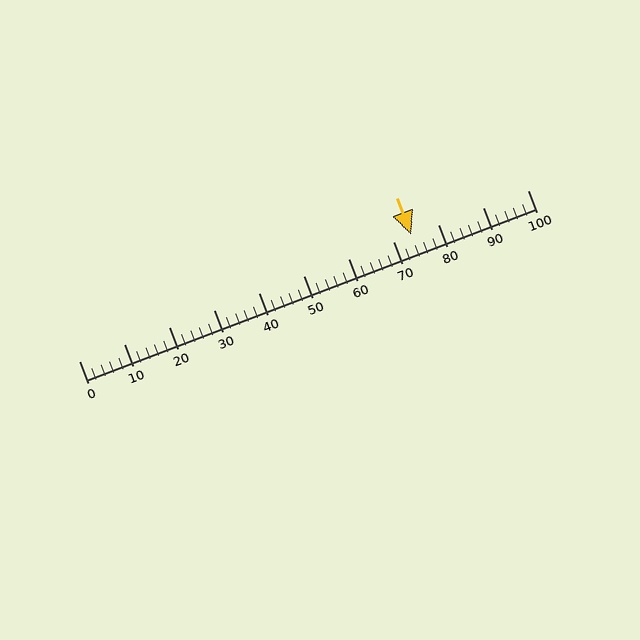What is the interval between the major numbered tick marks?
The major tick marks are spaced 10 units apart.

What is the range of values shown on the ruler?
The ruler shows values from 0 to 100.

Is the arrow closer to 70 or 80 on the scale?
The arrow is closer to 70.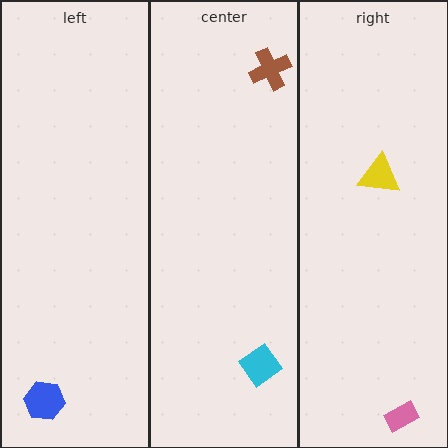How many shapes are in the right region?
2.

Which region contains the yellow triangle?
The right region.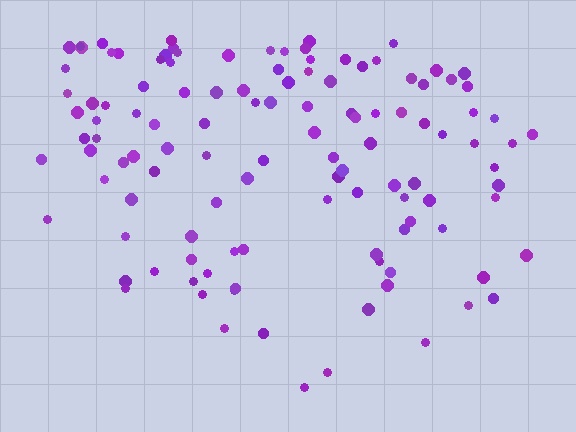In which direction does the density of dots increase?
From bottom to top, with the top side densest.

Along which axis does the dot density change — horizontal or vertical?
Vertical.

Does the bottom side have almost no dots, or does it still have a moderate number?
Still a moderate number, just noticeably fewer than the top.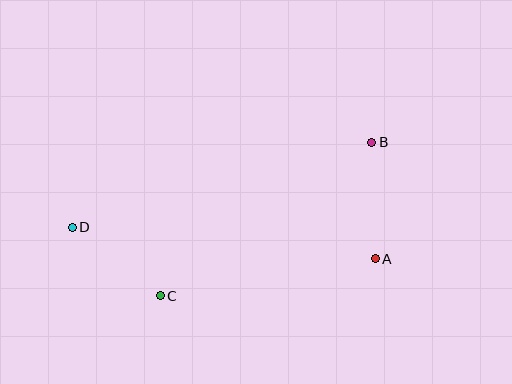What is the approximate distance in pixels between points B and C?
The distance between B and C is approximately 261 pixels.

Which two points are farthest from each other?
Points B and D are farthest from each other.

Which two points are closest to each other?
Points C and D are closest to each other.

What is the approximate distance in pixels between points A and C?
The distance between A and C is approximately 218 pixels.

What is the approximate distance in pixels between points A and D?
The distance between A and D is approximately 304 pixels.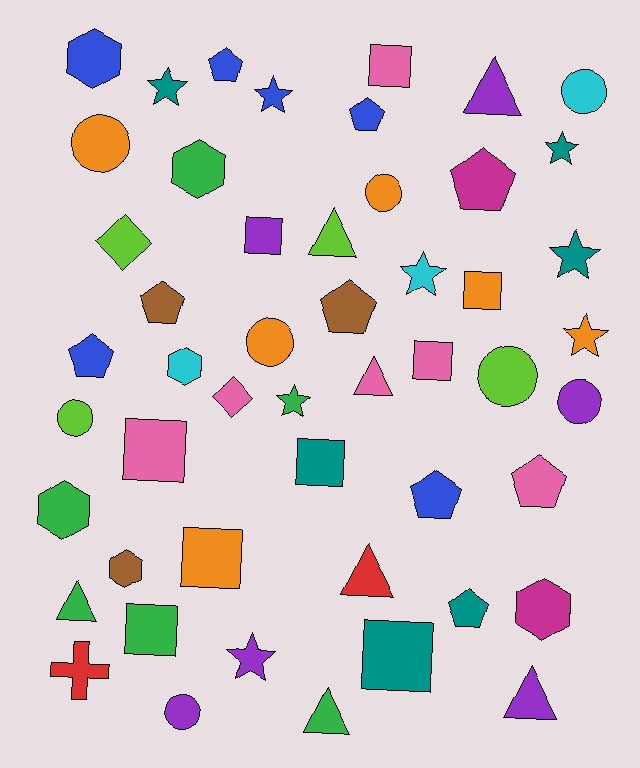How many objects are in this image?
There are 50 objects.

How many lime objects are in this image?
There are 4 lime objects.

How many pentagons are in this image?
There are 9 pentagons.